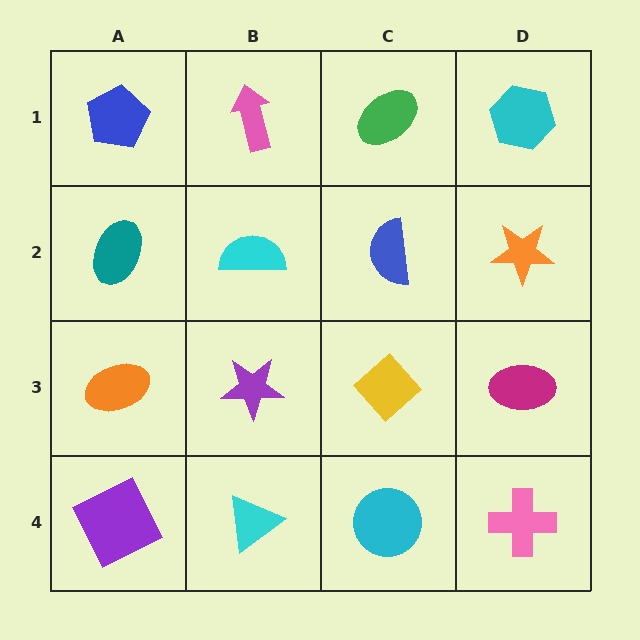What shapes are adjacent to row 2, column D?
A cyan hexagon (row 1, column D), a magenta ellipse (row 3, column D), a blue semicircle (row 2, column C).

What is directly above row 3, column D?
An orange star.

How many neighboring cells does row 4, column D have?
2.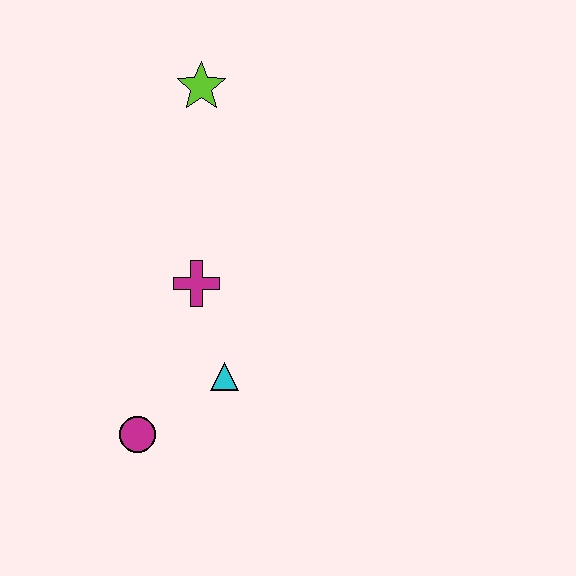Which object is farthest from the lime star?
The magenta circle is farthest from the lime star.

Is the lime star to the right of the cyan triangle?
No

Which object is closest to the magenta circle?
The cyan triangle is closest to the magenta circle.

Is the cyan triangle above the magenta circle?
Yes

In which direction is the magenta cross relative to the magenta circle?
The magenta cross is above the magenta circle.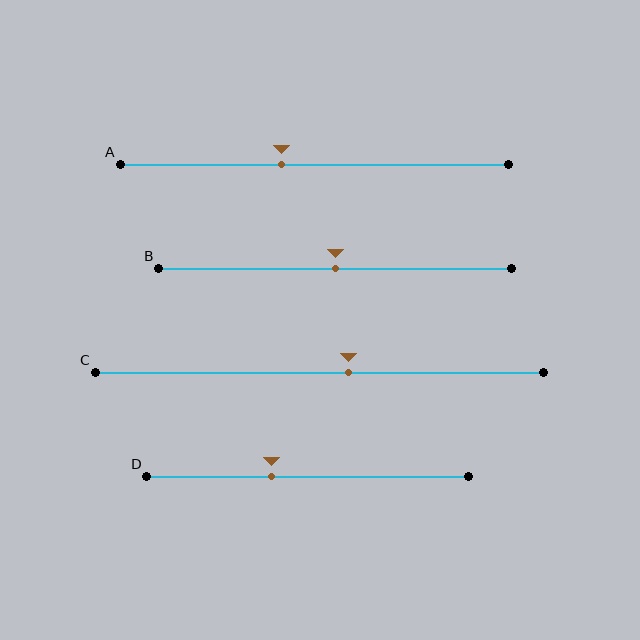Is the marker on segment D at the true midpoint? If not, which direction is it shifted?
No, the marker on segment D is shifted to the left by about 11% of the segment length.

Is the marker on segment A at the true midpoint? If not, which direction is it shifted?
No, the marker on segment A is shifted to the left by about 8% of the segment length.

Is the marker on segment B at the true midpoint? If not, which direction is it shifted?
Yes, the marker on segment B is at the true midpoint.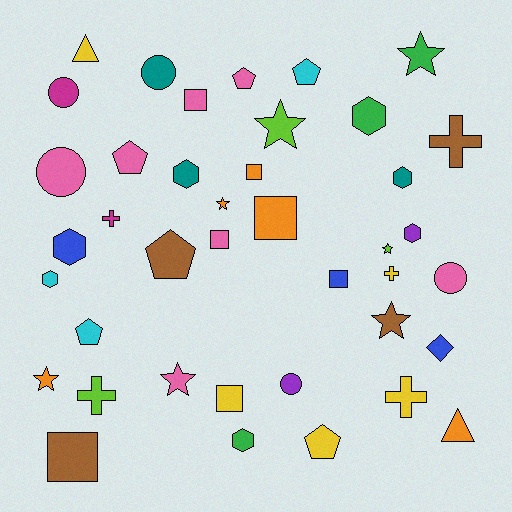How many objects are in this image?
There are 40 objects.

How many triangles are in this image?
There are 2 triangles.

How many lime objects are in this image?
There are 3 lime objects.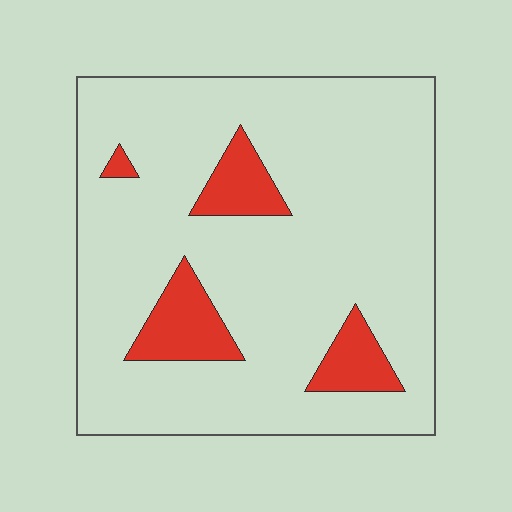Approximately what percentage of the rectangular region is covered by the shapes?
Approximately 15%.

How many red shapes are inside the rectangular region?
4.